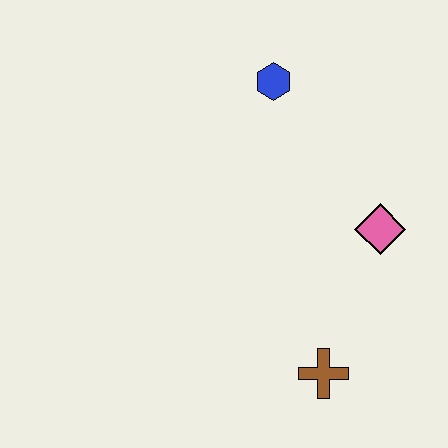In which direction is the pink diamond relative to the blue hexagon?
The pink diamond is below the blue hexagon.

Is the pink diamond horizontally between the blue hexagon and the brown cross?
No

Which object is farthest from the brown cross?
The blue hexagon is farthest from the brown cross.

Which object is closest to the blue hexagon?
The pink diamond is closest to the blue hexagon.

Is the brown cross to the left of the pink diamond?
Yes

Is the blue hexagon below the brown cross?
No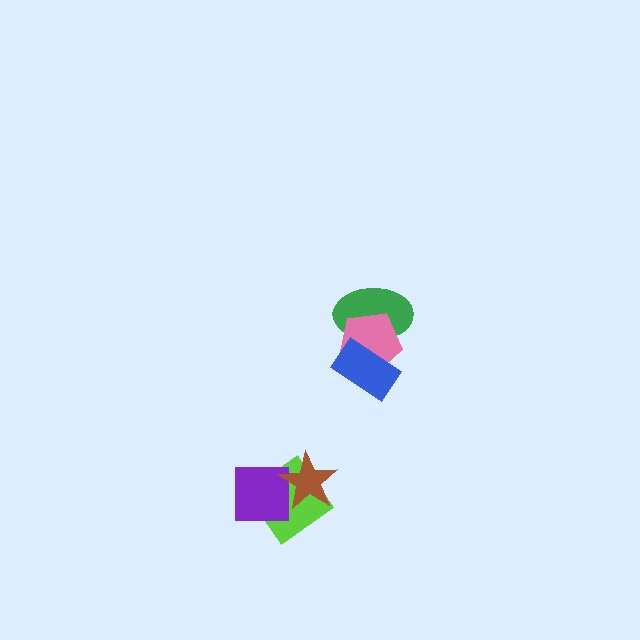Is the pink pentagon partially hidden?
Yes, it is partially covered by another shape.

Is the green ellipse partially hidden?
Yes, it is partially covered by another shape.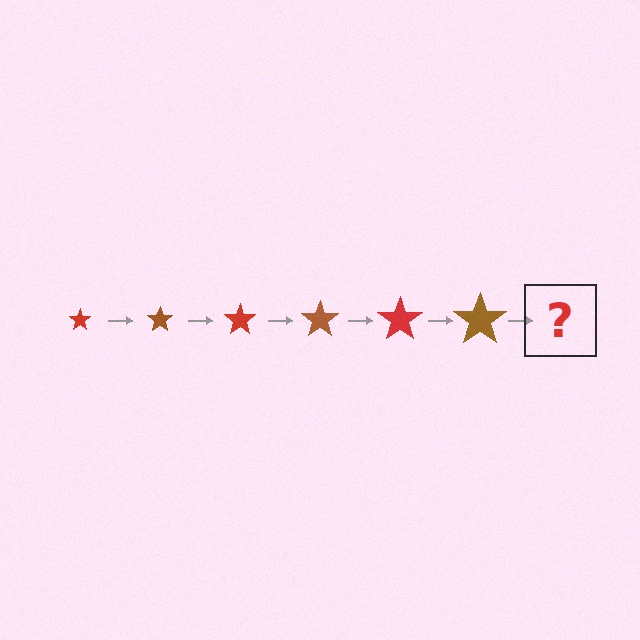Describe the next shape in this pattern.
It should be a red star, larger than the previous one.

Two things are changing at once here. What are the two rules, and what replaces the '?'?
The two rules are that the star grows larger each step and the color cycles through red and brown. The '?' should be a red star, larger than the previous one.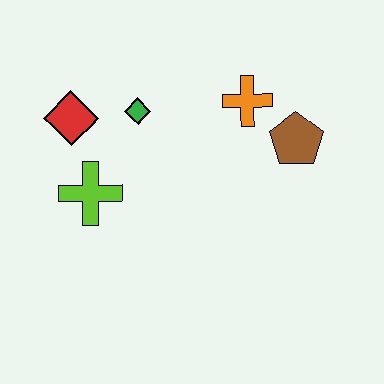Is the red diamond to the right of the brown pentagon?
No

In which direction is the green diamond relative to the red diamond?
The green diamond is to the right of the red diamond.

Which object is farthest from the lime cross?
The brown pentagon is farthest from the lime cross.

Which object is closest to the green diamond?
The red diamond is closest to the green diamond.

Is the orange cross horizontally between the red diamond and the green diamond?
No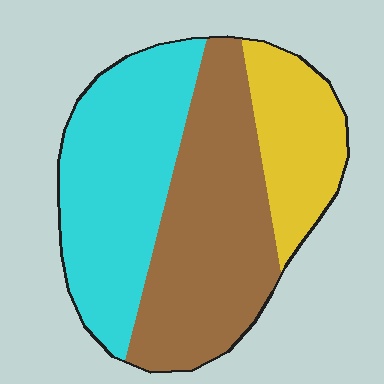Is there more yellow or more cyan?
Cyan.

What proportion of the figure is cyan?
Cyan covers about 40% of the figure.